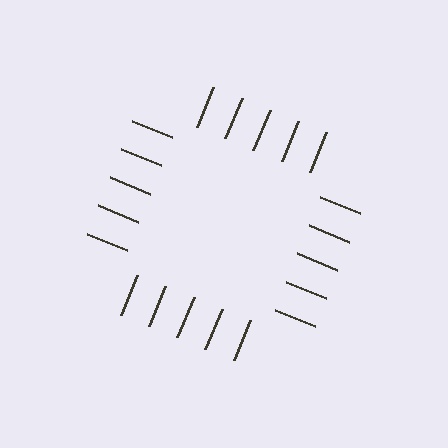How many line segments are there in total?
20 — 5 along each of the 4 edges.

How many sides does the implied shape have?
4 sides — the line-ends trace a square.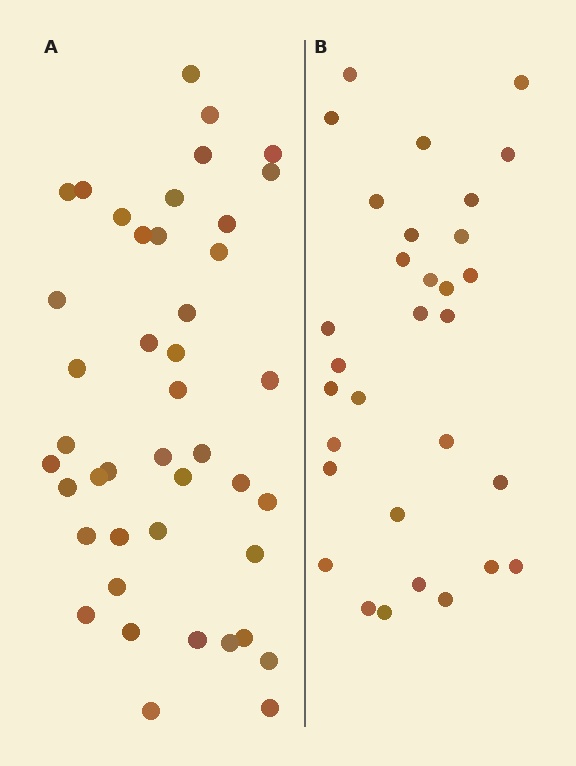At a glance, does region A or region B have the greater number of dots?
Region A (the left region) has more dots.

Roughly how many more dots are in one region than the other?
Region A has roughly 12 or so more dots than region B.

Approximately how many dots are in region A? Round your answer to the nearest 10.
About 40 dots. (The exact count is 43, which rounds to 40.)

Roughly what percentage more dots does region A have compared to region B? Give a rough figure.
About 40% more.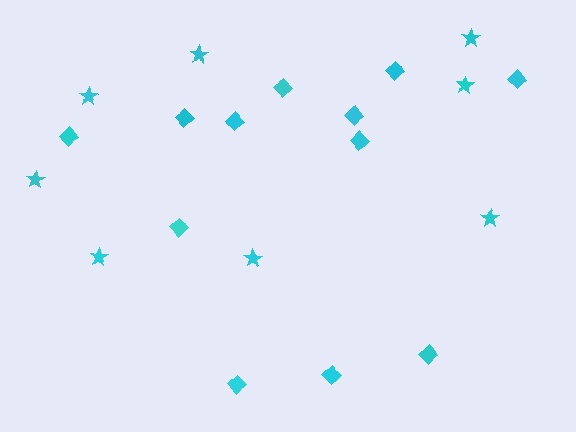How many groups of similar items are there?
There are 2 groups: one group of stars (8) and one group of diamonds (12).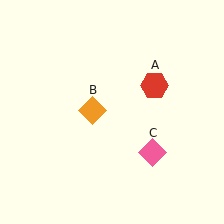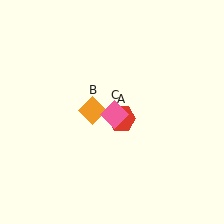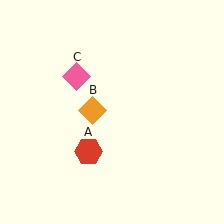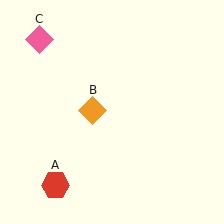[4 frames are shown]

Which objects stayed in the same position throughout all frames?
Orange diamond (object B) remained stationary.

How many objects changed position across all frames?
2 objects changed position: red hexagon (object A), pink diamond (object C).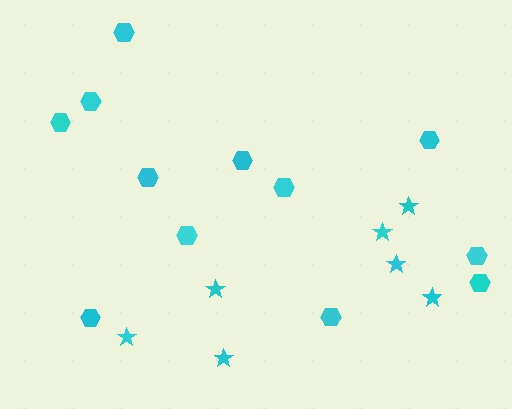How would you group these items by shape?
There are 2 groups: one group of hexagons (12) and one group of stars (7).